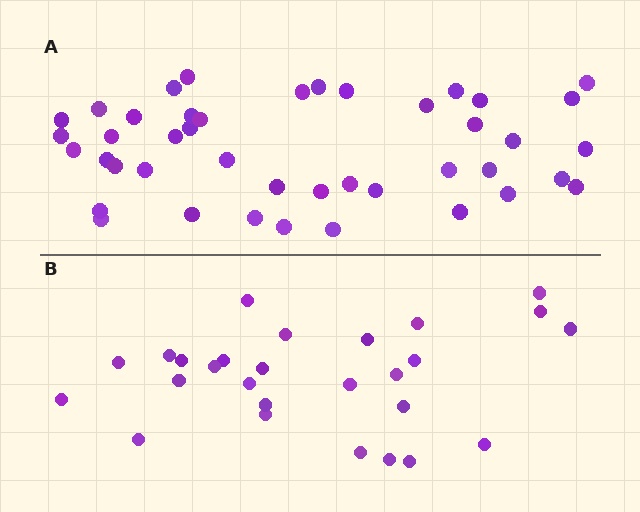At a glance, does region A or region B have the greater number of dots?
Region A (the top region) has more dots.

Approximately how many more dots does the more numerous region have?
Region A has approximately 15 more dots than region B.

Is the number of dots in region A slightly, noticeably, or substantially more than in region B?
Region A has substantially more. The ratio is roughly 1.6 to 1.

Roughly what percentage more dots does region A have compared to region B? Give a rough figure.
About 60% more.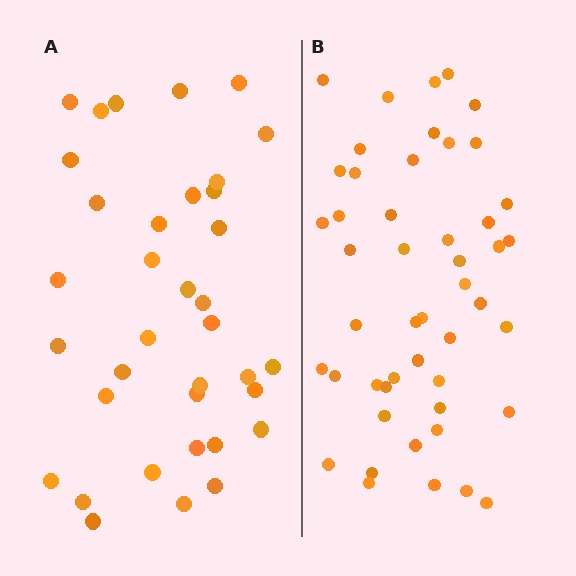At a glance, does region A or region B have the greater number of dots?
Region B (the right region) has more dots.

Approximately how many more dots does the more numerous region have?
Region B has roughly 12 or so more dots than region A.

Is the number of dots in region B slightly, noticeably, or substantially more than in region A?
Region B has noticeably more, but not dramatically so. The ratio is roughly 1.3 to 1.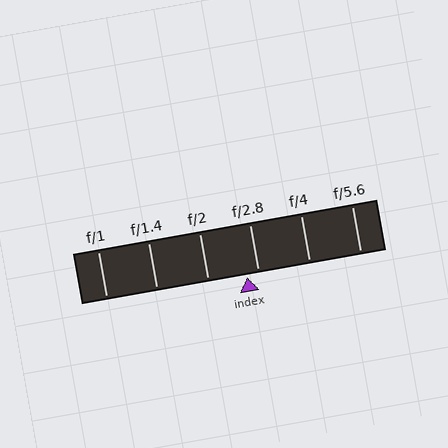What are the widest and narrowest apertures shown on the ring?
The widest aperture shown is f/1 and the narrowest is f/5.6.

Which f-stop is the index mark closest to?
The index mark is closest to f/2.8.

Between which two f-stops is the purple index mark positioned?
The index mark is between f/2 and f/2.8.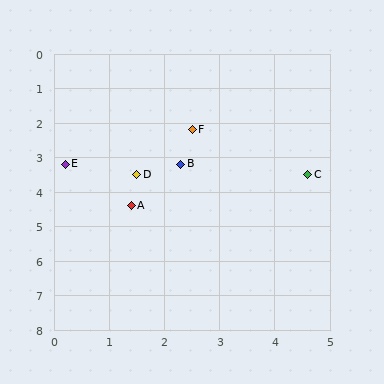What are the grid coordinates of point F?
Point F is at approximately (2.5, 2.2).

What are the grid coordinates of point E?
Point E is at approximately (0.2, 3.2).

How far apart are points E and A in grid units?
Points E and A are about 1.7 grid units apart.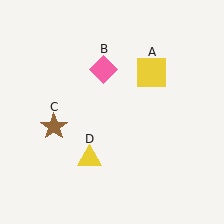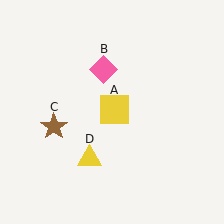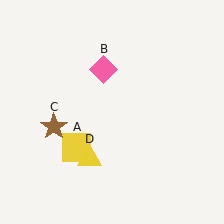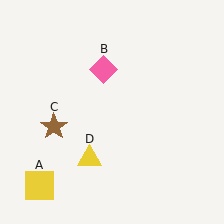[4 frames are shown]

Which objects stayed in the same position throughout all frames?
Pink diamond (object B) and brown star (object C) and yellow triangle (object D) remained stationary.